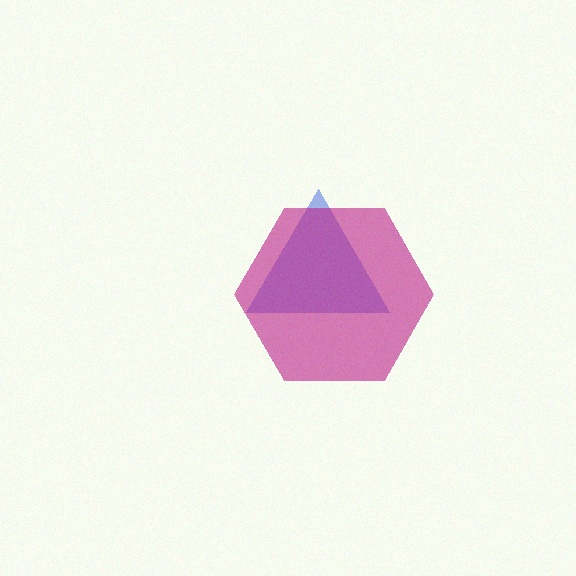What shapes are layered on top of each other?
The layered shapes are: a blue triangle, a magenta hexagon.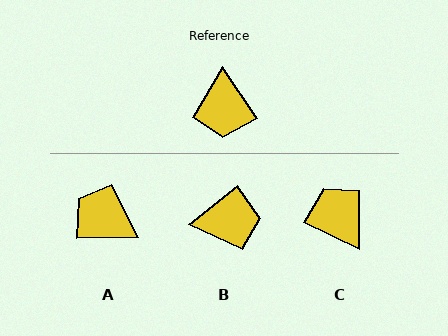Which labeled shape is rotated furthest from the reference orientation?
C, about 149 degrees away.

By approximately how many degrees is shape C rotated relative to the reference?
Approximately 149 degrees clockwise.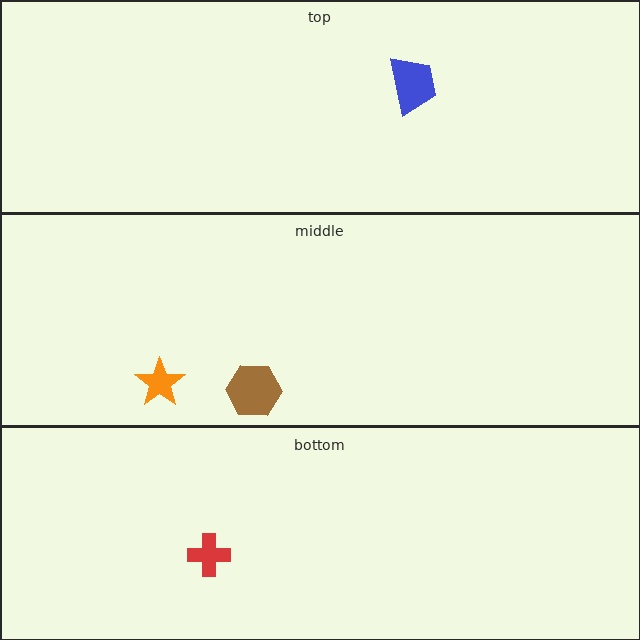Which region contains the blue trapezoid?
The top region.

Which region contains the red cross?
The bottom region.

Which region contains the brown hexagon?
The middle region.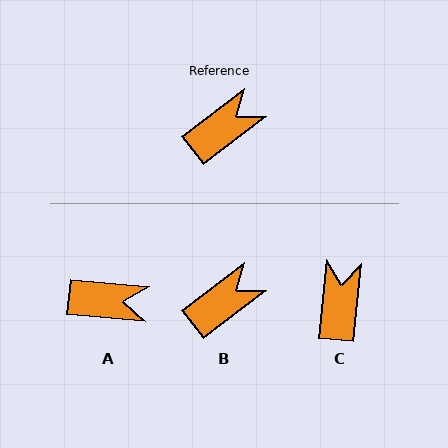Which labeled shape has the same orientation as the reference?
B.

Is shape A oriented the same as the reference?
No, it is off by about 43 degrees.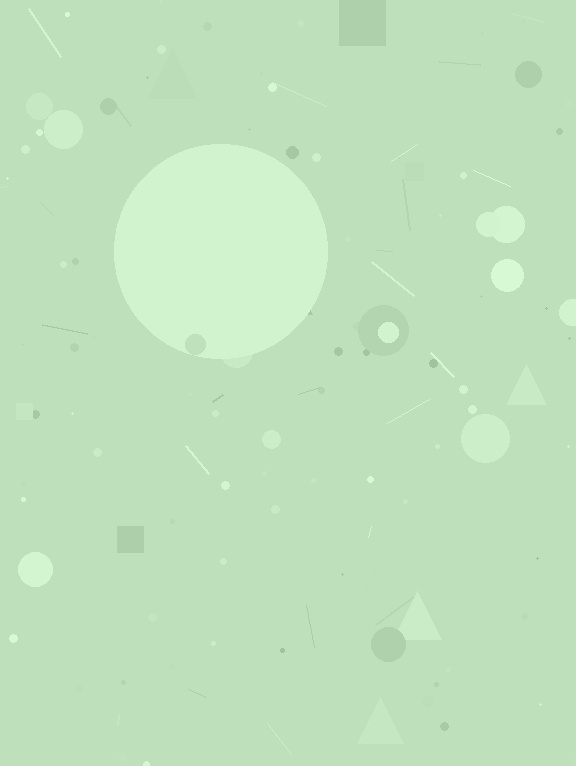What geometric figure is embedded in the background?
A circle is embedded in the background.